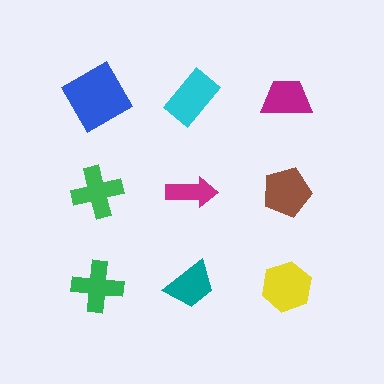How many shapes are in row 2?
3 shapes.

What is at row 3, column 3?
A yellow hexagon.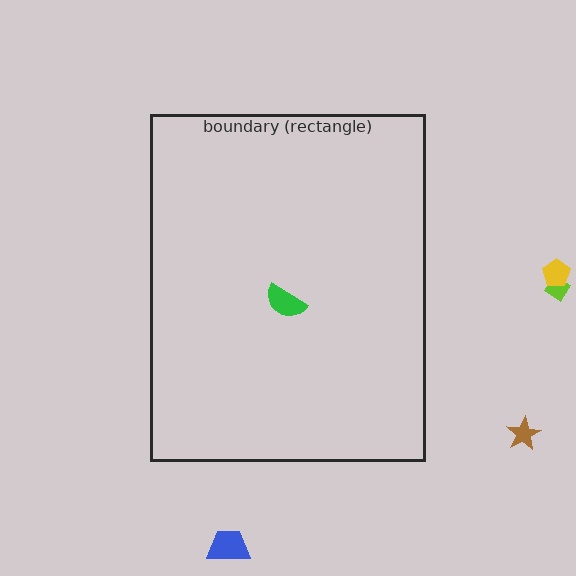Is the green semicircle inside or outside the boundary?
Inside.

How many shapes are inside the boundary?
1 inside, 4 outside.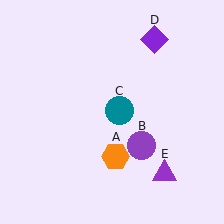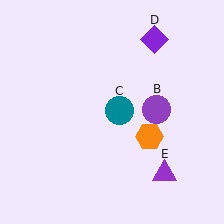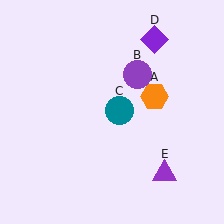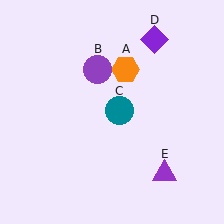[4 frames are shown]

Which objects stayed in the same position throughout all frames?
Teal circle (object C) and purple diamond (object D) and purple triangle (object E) remained stationary.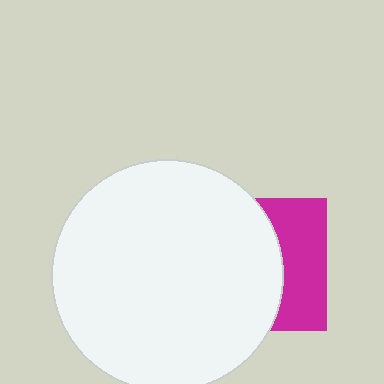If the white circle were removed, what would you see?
You would see the complete magenta square.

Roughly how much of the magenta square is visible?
A small part of it is visible (roughly 38%).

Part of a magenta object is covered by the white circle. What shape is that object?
It is a square.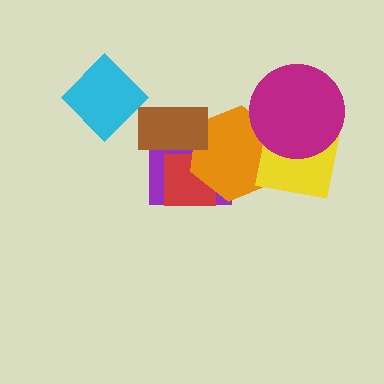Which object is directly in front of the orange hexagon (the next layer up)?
The yellow square is directly in front of the orange hexagon.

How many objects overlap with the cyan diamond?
0 objects overlap with the cyan diamond.